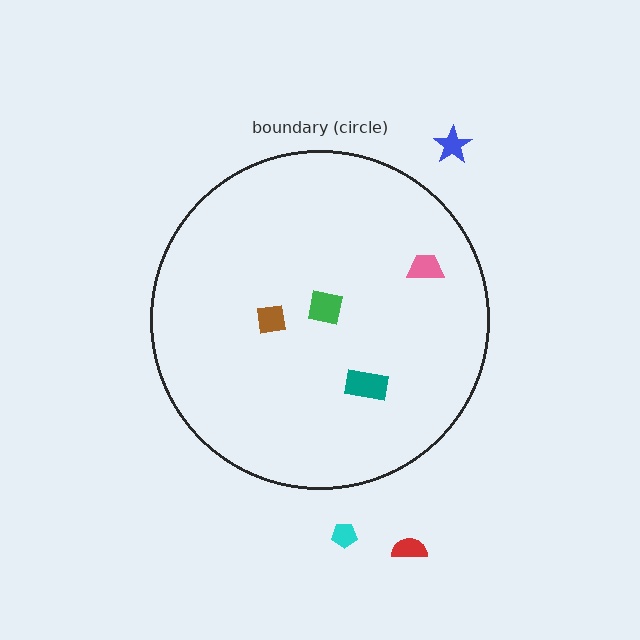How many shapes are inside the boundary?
4 inside, 3 outside.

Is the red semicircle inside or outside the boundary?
Outside.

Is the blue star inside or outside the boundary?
Outside.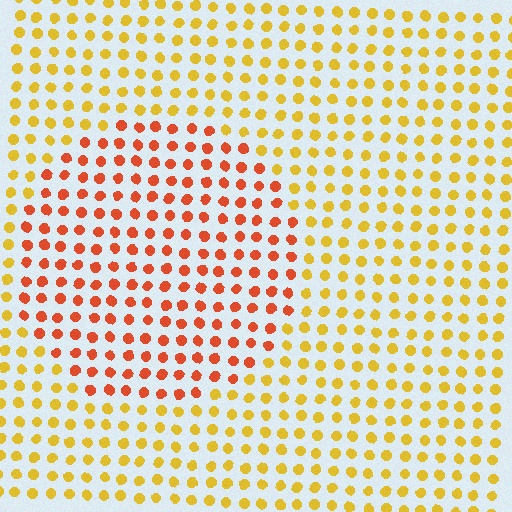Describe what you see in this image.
The image is filled with small yellow elements in a uniform arrangement. A circle-shaped region is visible where the elements are tinted to a slightly different hue, forming a subtle color boundary.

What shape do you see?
I see a circle.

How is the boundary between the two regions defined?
The boundary is defined purely by a slight shift in hue (about 38 degrees). Spacing, size, and orientation are identical on both sides.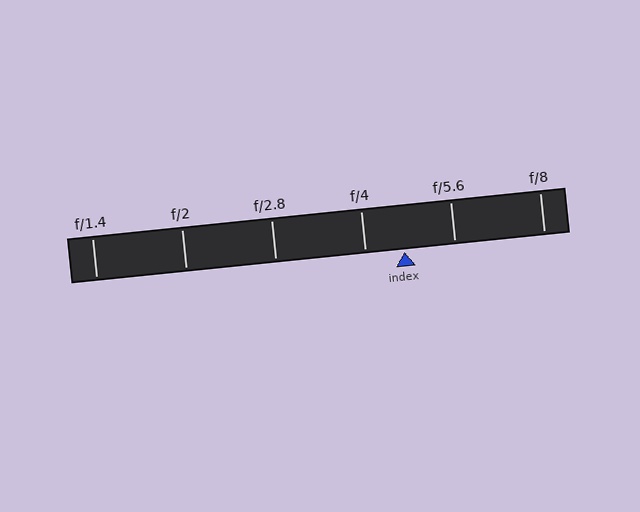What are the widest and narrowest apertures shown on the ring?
The widest aperture shown is f/1.4 and the narrowest is f/8.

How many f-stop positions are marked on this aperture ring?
There are 6 f-stop positions marked.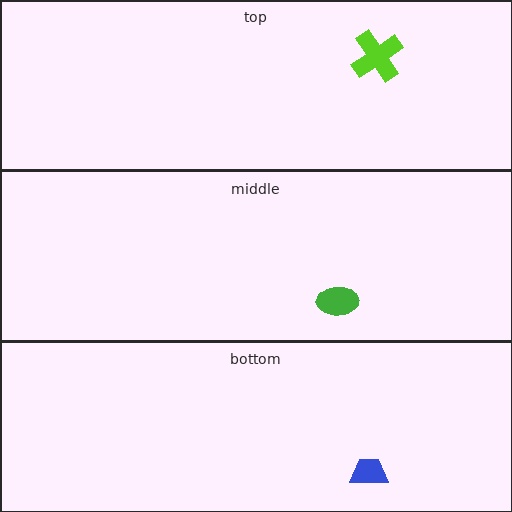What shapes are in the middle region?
The green ellipse.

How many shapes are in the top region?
1.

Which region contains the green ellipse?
The middle region.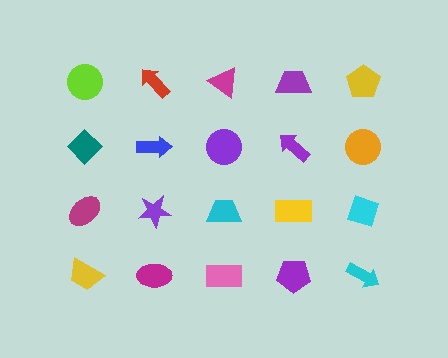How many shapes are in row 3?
5 shapes.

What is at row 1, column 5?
A yellow pentagon.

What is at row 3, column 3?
A cyan trapezoid.